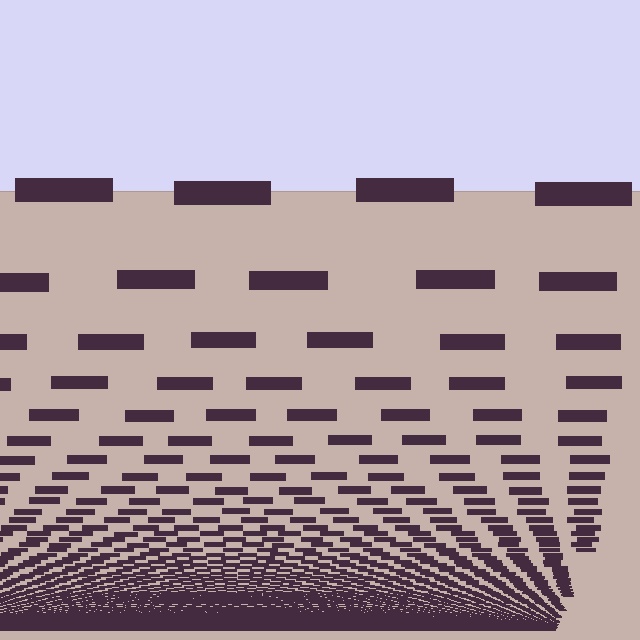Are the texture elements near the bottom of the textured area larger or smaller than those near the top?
Smaller. The gradient is inverted — elements near the bottom are smaller and denser.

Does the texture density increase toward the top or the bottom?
Density increases toward the bottom.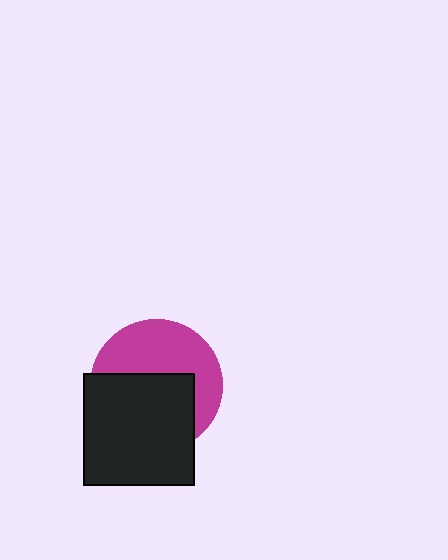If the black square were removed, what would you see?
You would see the complete magenta circle.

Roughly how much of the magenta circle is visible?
About half of it is visible (roughly 48%).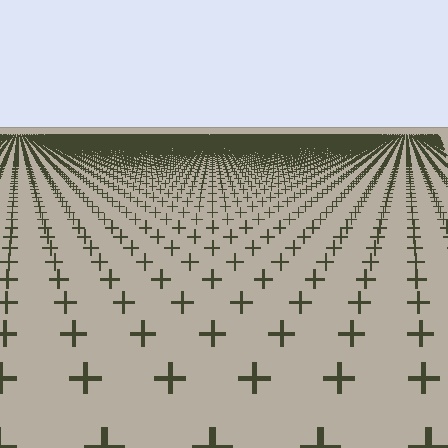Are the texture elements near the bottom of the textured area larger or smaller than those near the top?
Larger. Near the bottom, elements are closer to the viewer and appear at a bigger on-screen size.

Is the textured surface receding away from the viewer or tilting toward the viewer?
The surface is receding away from the viewer. Texture elements get smaller and denser toward the top.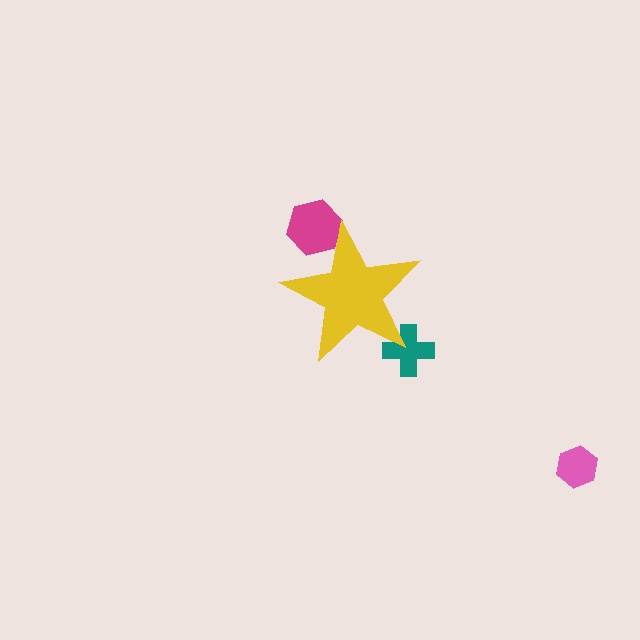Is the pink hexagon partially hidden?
No, the pink hexagon is fully visible.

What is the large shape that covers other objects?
A yellow star.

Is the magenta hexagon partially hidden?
Yes, the magenta hexagon is partially hidden behind the yellow star.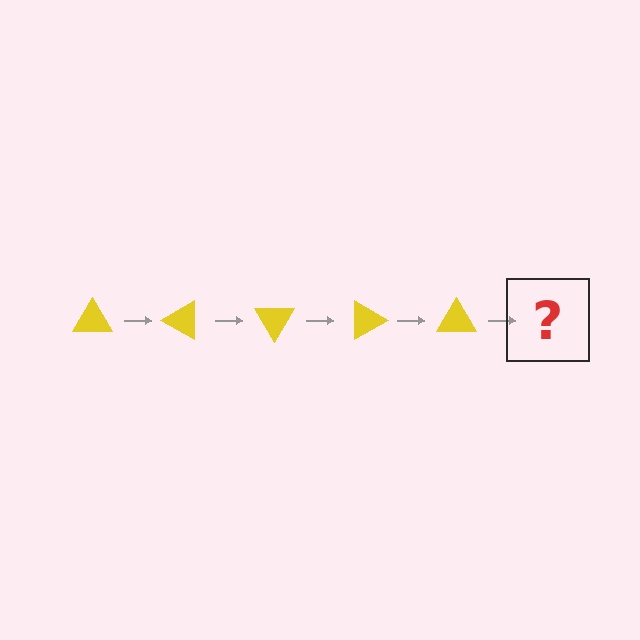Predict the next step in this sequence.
The next step is a yellow triangle rotated 150 degrees.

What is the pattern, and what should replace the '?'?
The pattern is that the triangle rotates 30 degrees each step. The '?' should be a yellow triangle rotated 150 degrees.